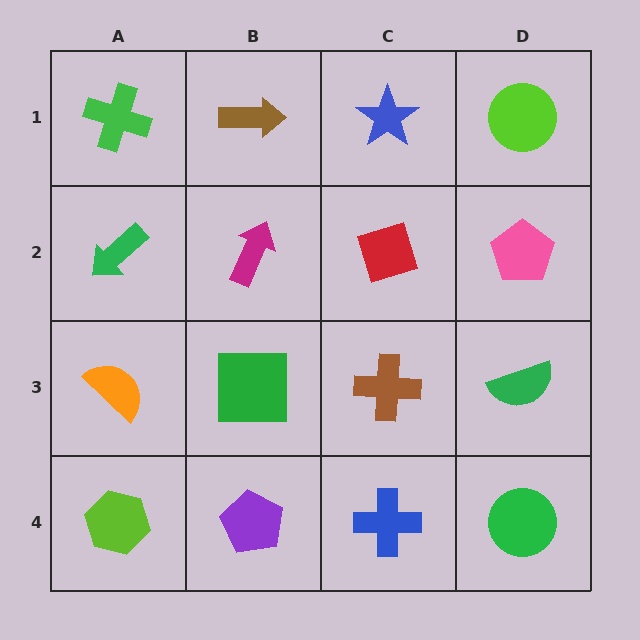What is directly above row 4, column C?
A brown cross.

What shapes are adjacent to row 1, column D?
A pink pentagon (row 2, column D), a blue star (row 1, column C).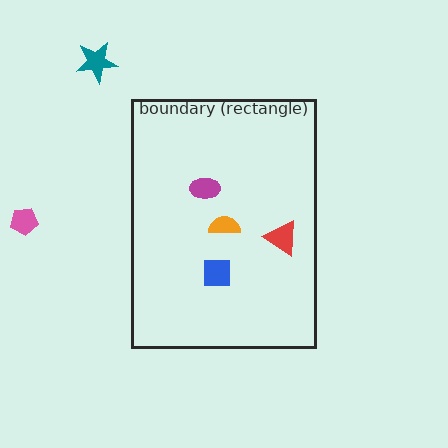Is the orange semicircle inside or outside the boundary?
Inside.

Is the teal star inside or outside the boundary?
Outside.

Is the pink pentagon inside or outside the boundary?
Outside.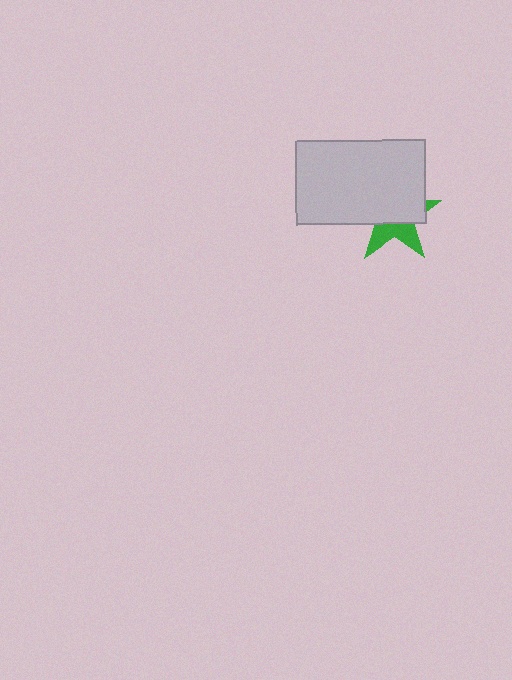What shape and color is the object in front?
The object in front is a light gray rectangle.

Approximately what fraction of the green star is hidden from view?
Roughly 62% of the green star is hidden behind the light gray rectangle.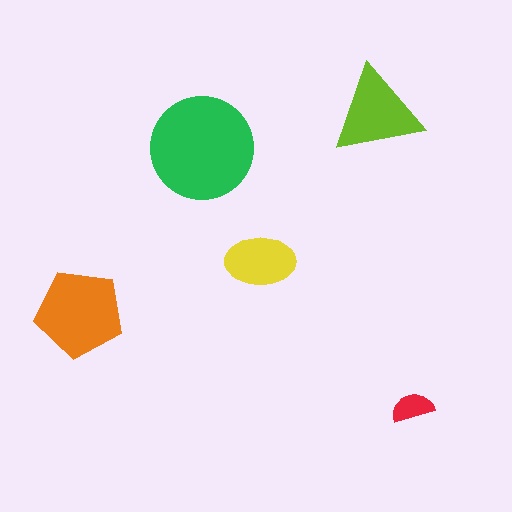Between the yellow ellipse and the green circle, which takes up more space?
The green circle.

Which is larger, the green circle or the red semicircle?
The green circle.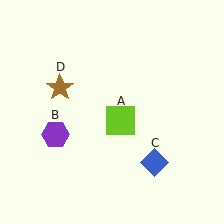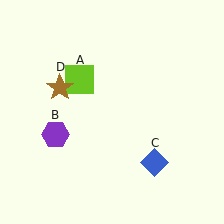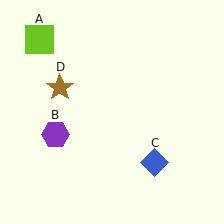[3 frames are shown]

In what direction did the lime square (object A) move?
The lime square (object A) moved up and to the left.